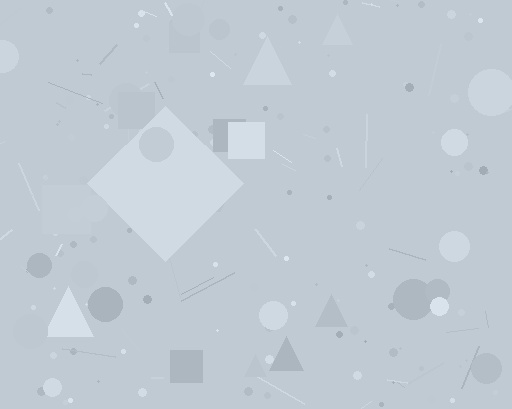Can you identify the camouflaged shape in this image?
The camouflaged shape is a diamond.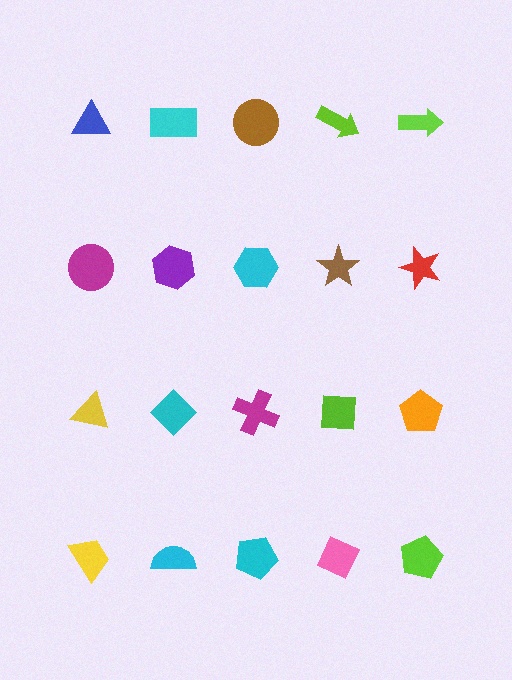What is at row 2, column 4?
A brown star.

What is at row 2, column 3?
A cyan hexagon.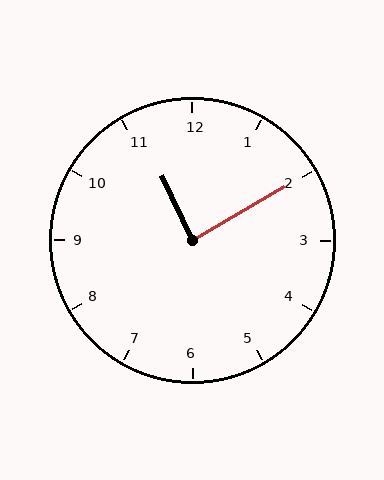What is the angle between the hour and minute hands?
Approximately 85 degrees.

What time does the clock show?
11:10.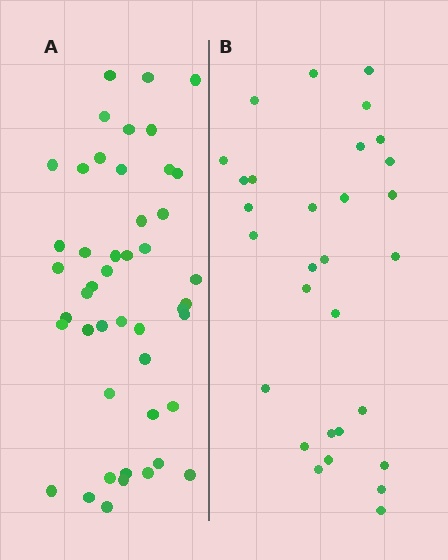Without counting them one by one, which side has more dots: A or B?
Region A (the left region) has more dots.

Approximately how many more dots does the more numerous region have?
Region A has approximately 15 more dots than region B.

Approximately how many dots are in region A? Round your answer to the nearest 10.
About 50 dots. (The exact count is 46, which rounds to 50.)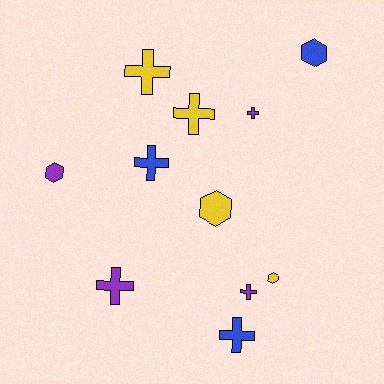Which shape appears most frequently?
Cross, with 7 objects.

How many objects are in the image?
There are 11 objects.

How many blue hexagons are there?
There is 1 blue hexagon.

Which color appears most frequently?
Yellow, with 4 objects.